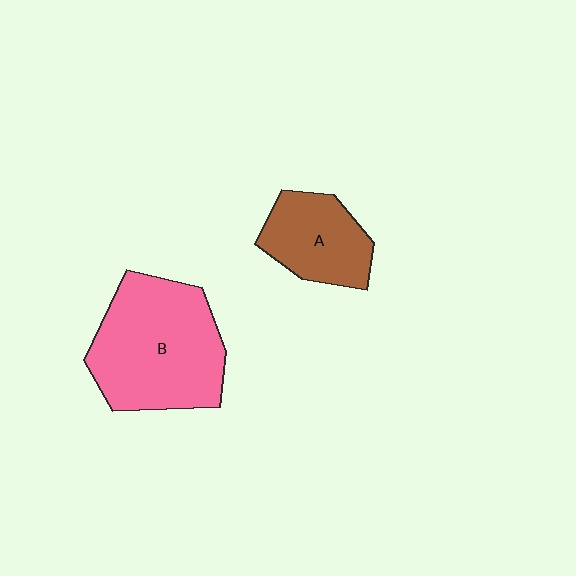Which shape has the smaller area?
Shape A (brown).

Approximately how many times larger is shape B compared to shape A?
Approximately 1.9 times.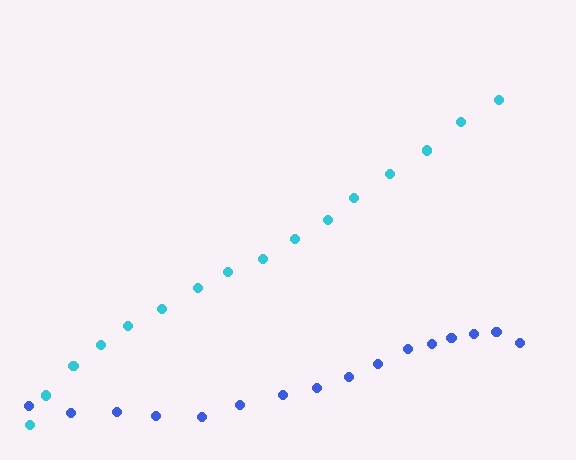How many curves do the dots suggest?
There are 2 distinct paths.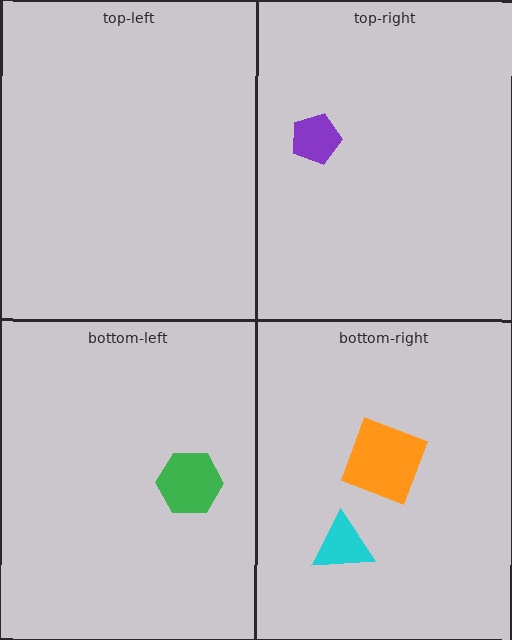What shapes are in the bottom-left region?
The green hexagon.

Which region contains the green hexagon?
The bottom-left region.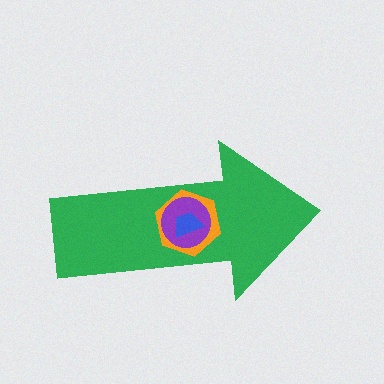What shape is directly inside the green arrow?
The orange hexagon.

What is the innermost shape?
The blue trapezoid.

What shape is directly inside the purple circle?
The blue trapezoid.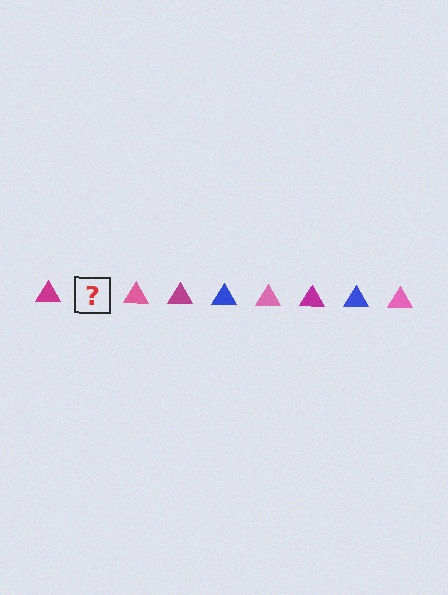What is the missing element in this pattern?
The missing element is a blue triangle.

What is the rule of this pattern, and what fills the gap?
The rule is that the pattern cycles through magenta, blue, pink triangles. The gap should be filled with a blue triangle.